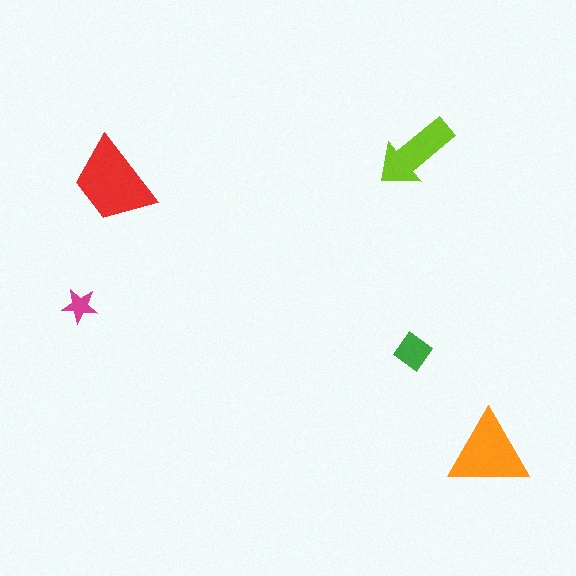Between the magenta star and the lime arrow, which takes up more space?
The lime arrow.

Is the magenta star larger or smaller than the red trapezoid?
Smaller.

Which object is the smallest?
The magenta star.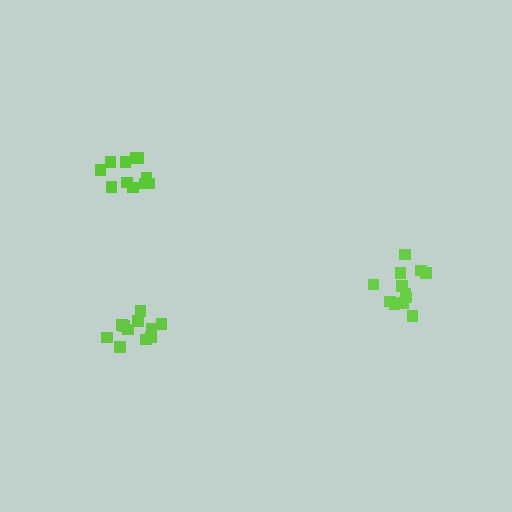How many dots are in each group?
Group 1: 11 dots, Group 2: 12 dots, Group 3: 11 dots (34 total).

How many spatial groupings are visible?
There are 3 spatial groupings.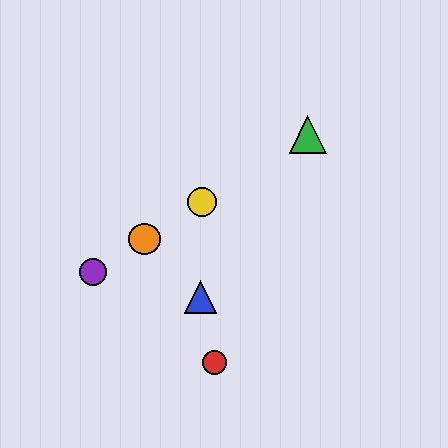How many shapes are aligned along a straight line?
4 shapes (the green triangle, the yellow circle, the purple circle, the orange circle) are aligned along a straight line.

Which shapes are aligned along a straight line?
The green triangle, the yellow circle, the purple circle, the orange circle are aligned along a straight line.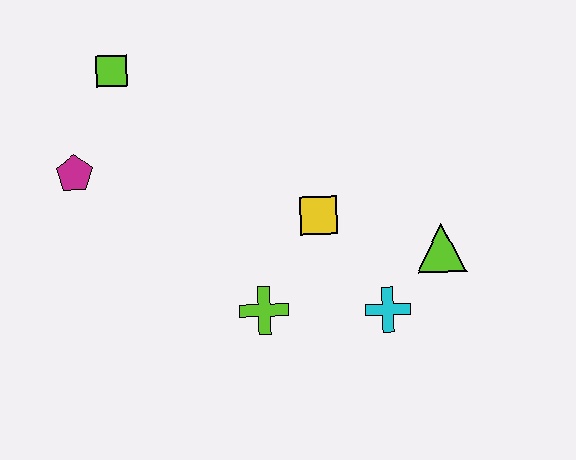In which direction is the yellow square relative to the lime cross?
The yellow square is above the lime cross.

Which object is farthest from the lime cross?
The lime square is farthest from the lime cross.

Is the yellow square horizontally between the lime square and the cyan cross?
Yes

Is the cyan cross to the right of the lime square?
Yes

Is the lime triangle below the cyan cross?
No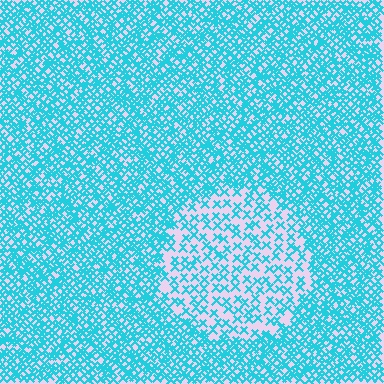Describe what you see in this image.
The image contains small cyan elements arranged at two different densities. A circle-shaped region is visible where the elements are less densely packed than the surrounding area.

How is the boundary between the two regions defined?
The boundary is defined by a change in element density (approximately 2.3x ratio). All elements are the same color, size, and shape.